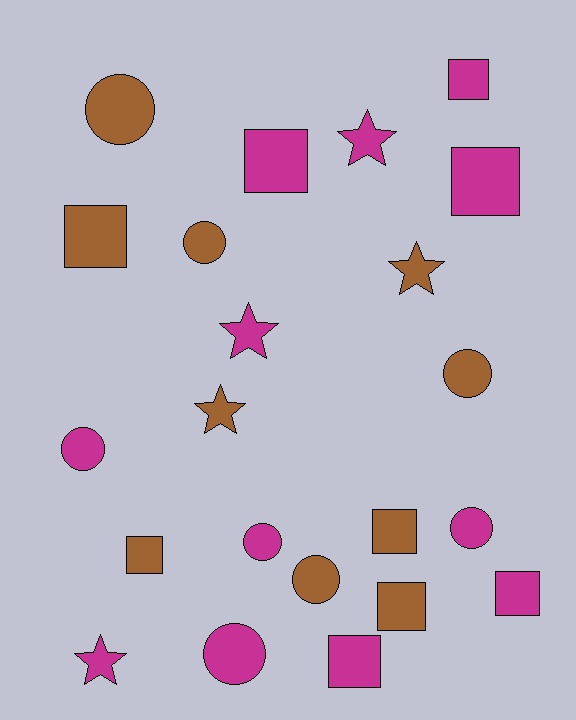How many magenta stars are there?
There are 3 magenta stars.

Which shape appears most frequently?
Square, with 9 objects.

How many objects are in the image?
There are 22 objects.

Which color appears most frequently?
Magenta, with 12 objects.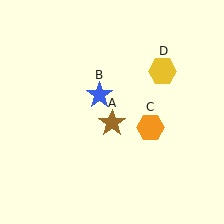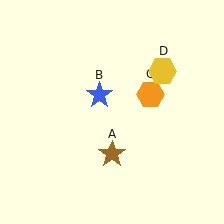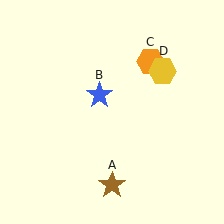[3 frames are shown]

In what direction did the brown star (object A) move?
The brown star (object A) moved down.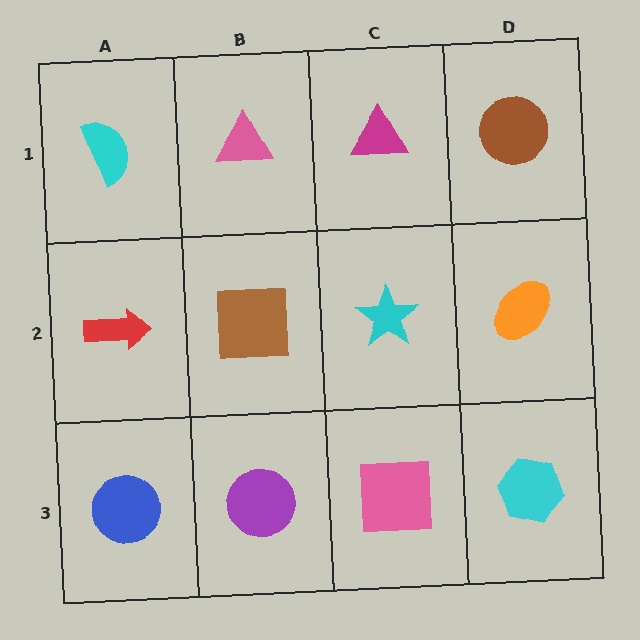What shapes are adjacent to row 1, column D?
An orange ellipse (row 2, column D), a magenta triangle (row 1, column C).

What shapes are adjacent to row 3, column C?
A cyan star (row 2, column C), a purple circle (row 3, column B), a cyan hexagon (row 3, column D).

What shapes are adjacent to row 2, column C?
A magenta triangle (row 1, column C), a pink square (row 3, column C), a brown square (row 2, column B), an orange ellipse (row 2, column D).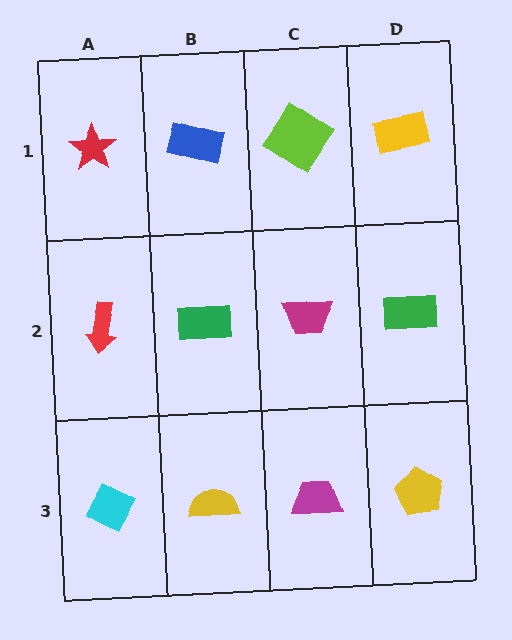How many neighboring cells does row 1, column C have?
3.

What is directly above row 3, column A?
A red arrow.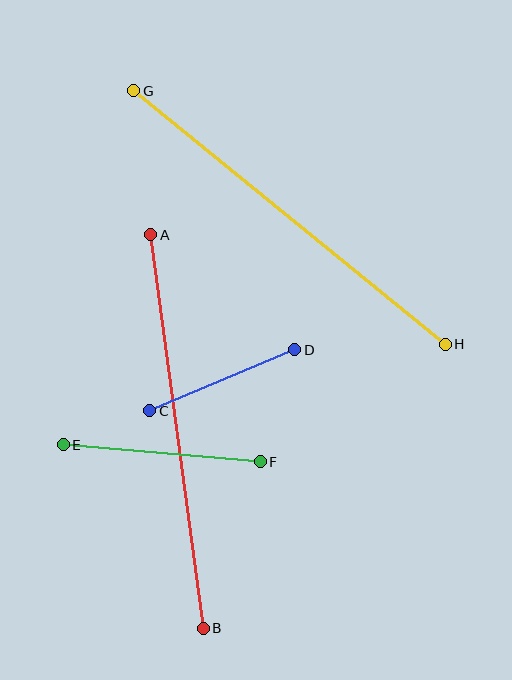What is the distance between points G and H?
The distance is approximately 402 pixels.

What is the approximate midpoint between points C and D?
The midpoint is at approximately (222, 380) pixels.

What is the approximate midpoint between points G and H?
The midpoint is at approximately (289, 218) pixels.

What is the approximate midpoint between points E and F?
The midpoint is at approximately (162, 453) pixels.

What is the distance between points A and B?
The distance is approximately 397 pixels.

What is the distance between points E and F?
The distance is approximately 198 pixels.